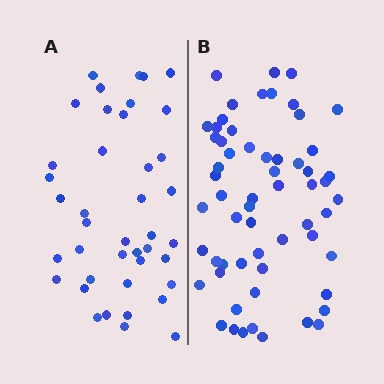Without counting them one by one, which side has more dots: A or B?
Region B (the right region) has more dots.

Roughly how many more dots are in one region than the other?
Region B has approximately 20 more dots than region A.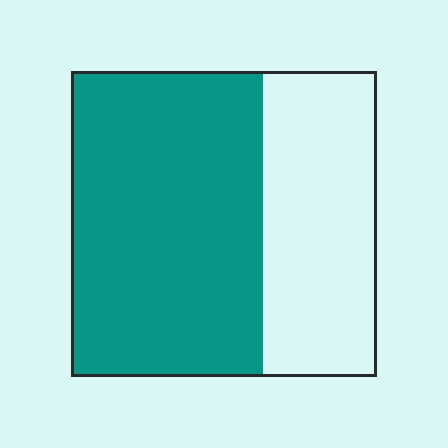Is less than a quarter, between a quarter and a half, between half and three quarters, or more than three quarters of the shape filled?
Between half and three quarters.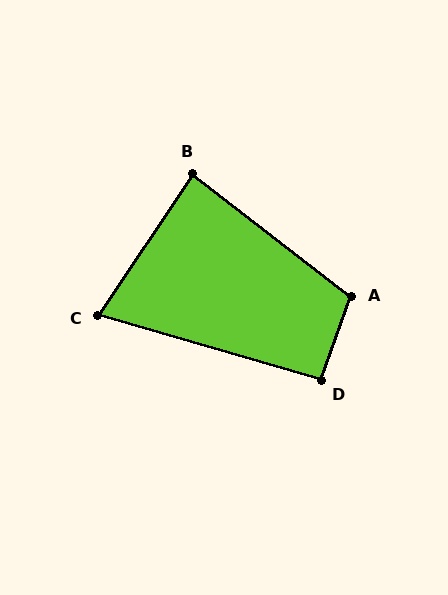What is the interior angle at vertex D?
Approximately 94 degrees (approximately right).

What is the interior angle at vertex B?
Approximately 86 degrees (approximately right).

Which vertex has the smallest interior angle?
C, at approximately 72 degrees.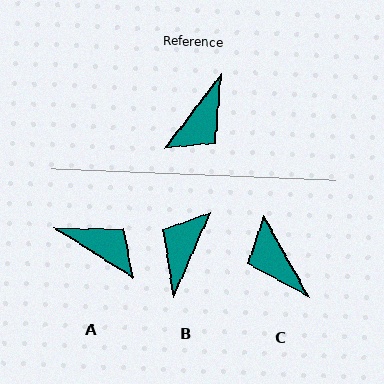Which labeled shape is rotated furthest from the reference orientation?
B, about 167 degrees away.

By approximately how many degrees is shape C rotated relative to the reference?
Approximately 114 degrees clockwise.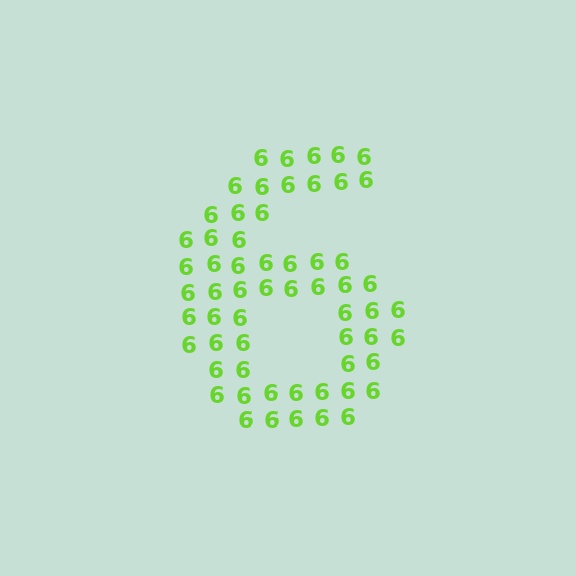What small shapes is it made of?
It is made of small digit 6's.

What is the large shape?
The large shape is the digit 6.